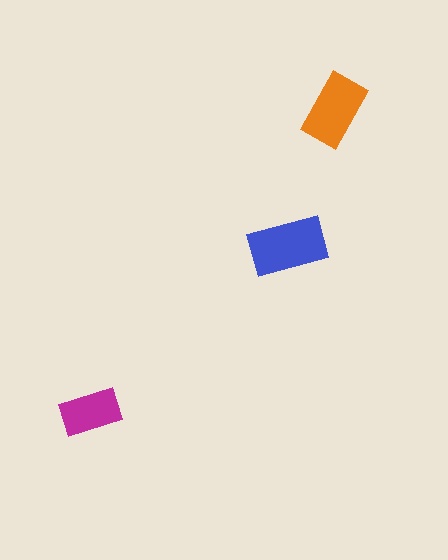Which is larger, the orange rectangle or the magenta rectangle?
The orange one.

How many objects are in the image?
There are 3 objects in the image.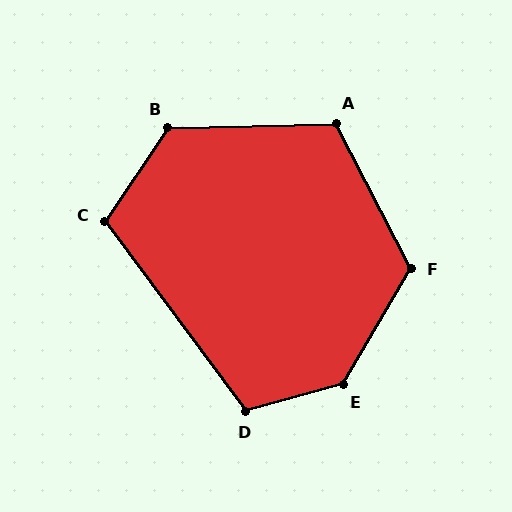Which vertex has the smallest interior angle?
C, at approximately 109 degrees.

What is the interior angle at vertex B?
Approximately 126 degrees (obtuse).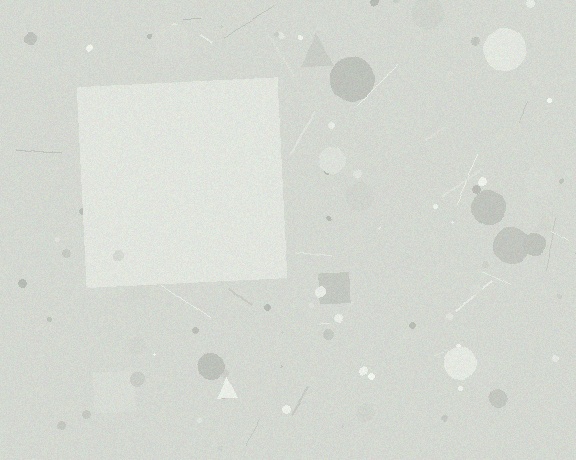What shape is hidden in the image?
A square is hidden in the image.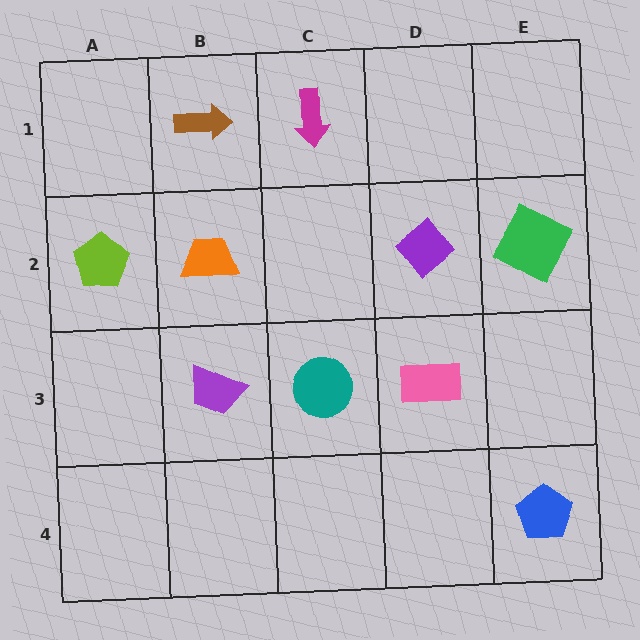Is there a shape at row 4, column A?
No, that cell is empty.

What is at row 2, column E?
A green square.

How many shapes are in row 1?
2 shapes.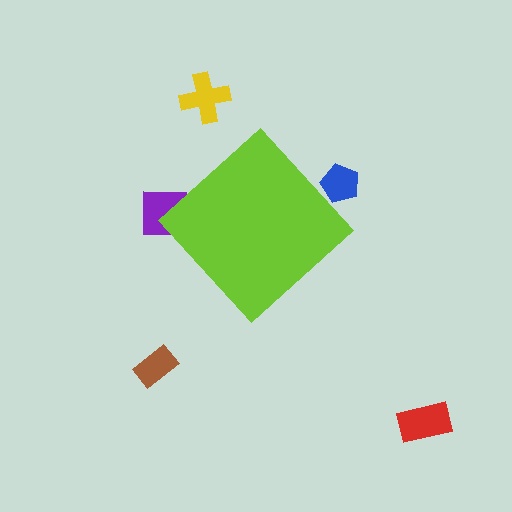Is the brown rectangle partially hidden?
No, the brown rectangle is fully visible.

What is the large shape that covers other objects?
A lime diamond.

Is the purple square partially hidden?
Yes, the purple square is partially hidden behind the lime diamond.